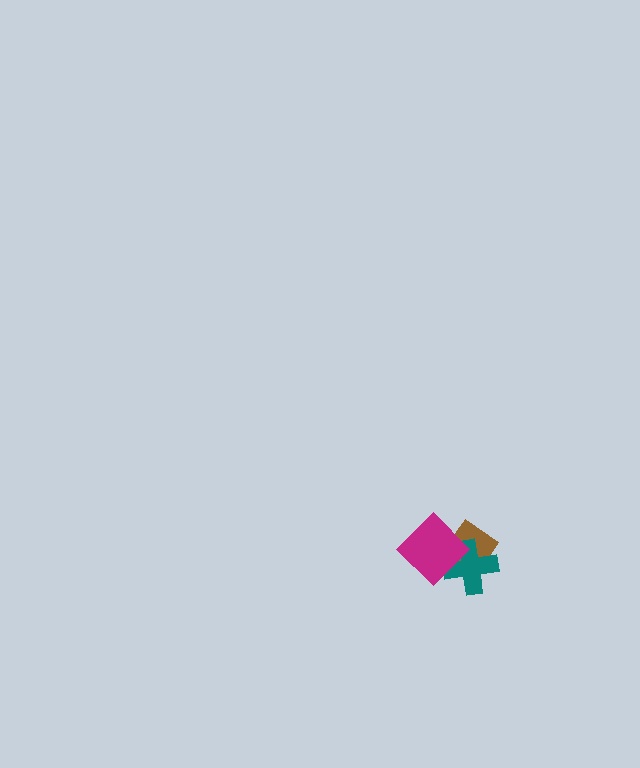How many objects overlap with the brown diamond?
2 objects overlap with the brown diamond.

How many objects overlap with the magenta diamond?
2 objects overlap with the magenta diamond.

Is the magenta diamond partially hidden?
No, no other shape covers it.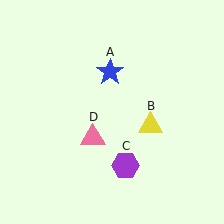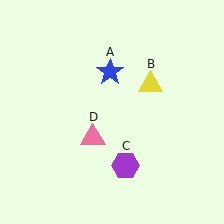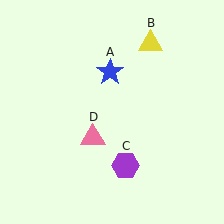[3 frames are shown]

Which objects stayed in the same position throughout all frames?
Blue star (object A) and purple hexagon (object C) and pink triangle (object D) remained stationary.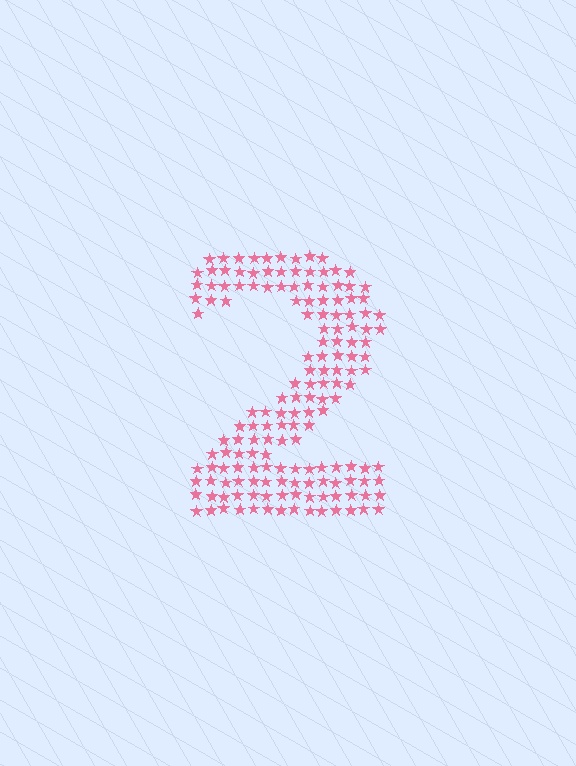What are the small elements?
The small elements are stars.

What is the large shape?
The large shape is the digit 2.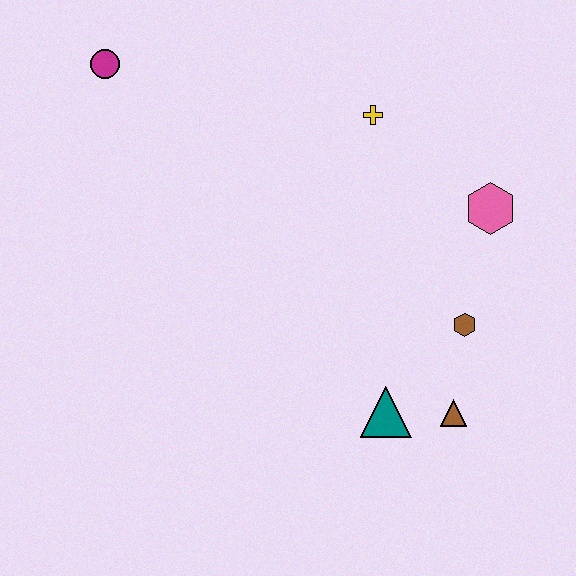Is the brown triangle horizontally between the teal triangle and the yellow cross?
No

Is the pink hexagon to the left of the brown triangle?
No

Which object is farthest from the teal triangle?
The magenta circle is farthest from the teal triangle.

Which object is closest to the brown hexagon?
The brown triangle is closest to the brown hexagon.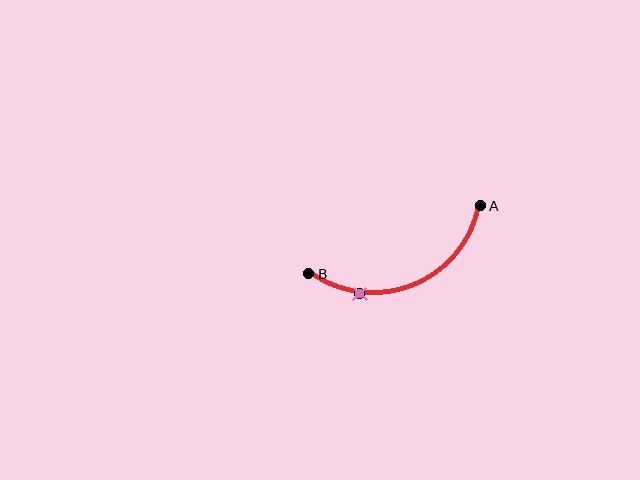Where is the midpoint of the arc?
The arc midpoint is the point on the curve farthest from the straight line joining A and B. It sits below that line.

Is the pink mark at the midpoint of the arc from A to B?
No. The pink mark lies on the arc but is closer to endpoint B. The arc midpoint would be at the point on the curve equidistant along the arc from both A and B.